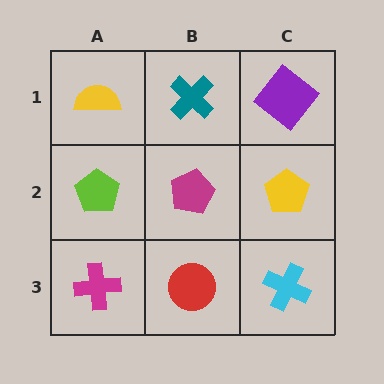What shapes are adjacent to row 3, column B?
A magenta pentagon (row 2, column B), a magenta cross (row 3, column A), a cyan cross (row 3, column C).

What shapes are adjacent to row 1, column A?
A lime pentagon (row 2, column A), a teal cross (row 1, column B).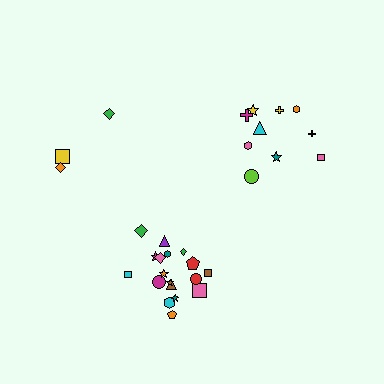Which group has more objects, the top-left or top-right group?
The top-right group.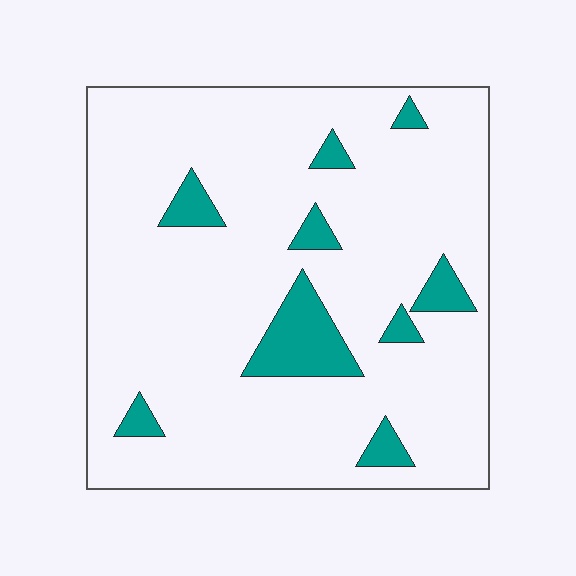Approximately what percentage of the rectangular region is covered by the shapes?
Approximately 10%.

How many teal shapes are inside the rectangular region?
9.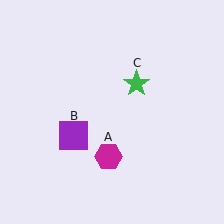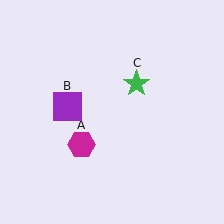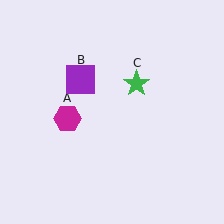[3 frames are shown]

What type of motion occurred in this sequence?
The magenta hexagon (object A), purple square (object B) rotated clockwise around the center of the scene.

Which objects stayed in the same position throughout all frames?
Green star (object C) remained stationary.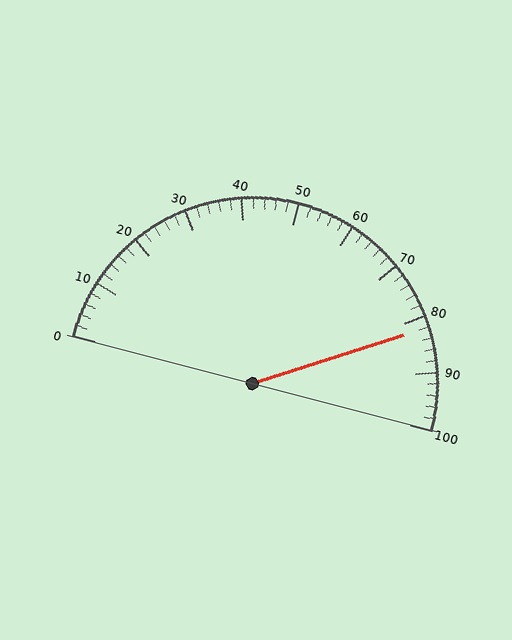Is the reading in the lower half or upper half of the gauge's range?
The reading is in the upper half of the range (0 to 100).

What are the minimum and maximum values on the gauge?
The gauge ranges from 0 to 100.